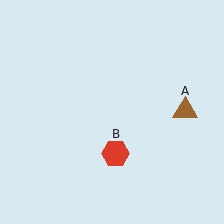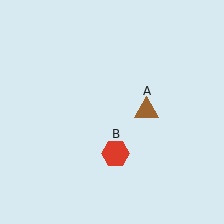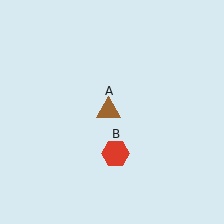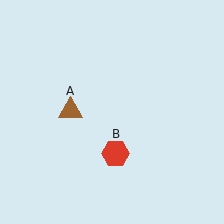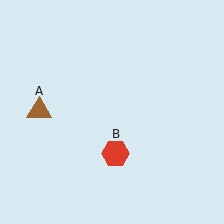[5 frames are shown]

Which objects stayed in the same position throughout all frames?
Red hexagon (object B) remained stationary.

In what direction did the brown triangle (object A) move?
The brown triangle (object A) moved left.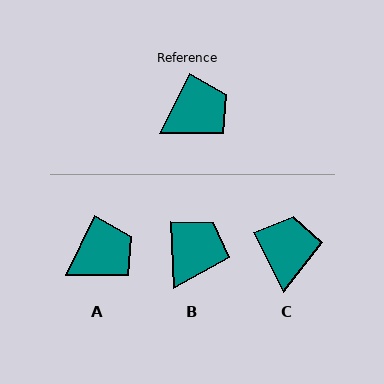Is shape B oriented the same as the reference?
No, it is off by about 29 degrees.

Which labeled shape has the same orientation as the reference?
A.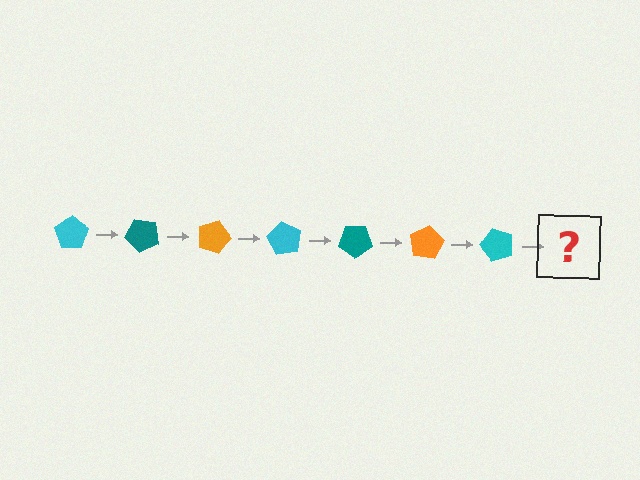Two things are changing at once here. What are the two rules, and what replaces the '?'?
The two rules are that it rotates 45 degrees each step and the color cycles through cyan, teal, and orange. The '?' should be a teal pentagon, rotated 315 degrees from the start.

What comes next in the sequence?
The next element should be a teal pentagon, rotated 315 degrees from the start.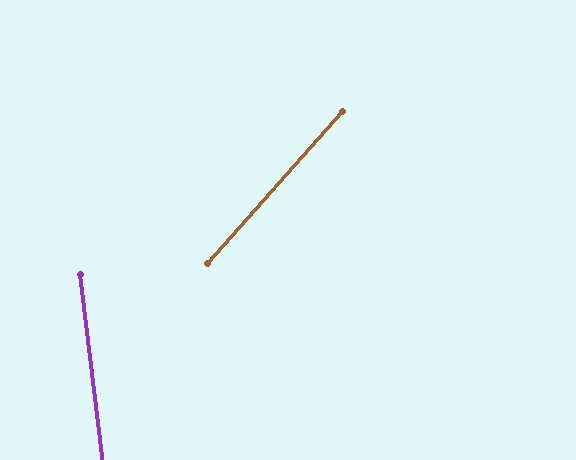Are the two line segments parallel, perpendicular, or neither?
Neither parallel nor perpendicular — they differ by about 49°.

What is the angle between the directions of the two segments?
Approximately 49 degrees.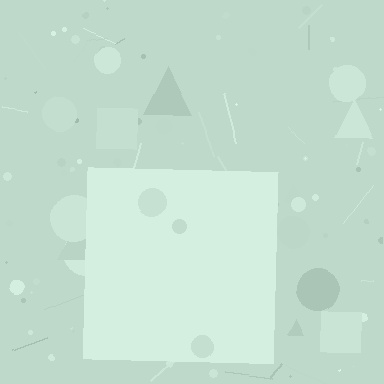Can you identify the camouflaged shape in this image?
The camouflaged shape is a square.